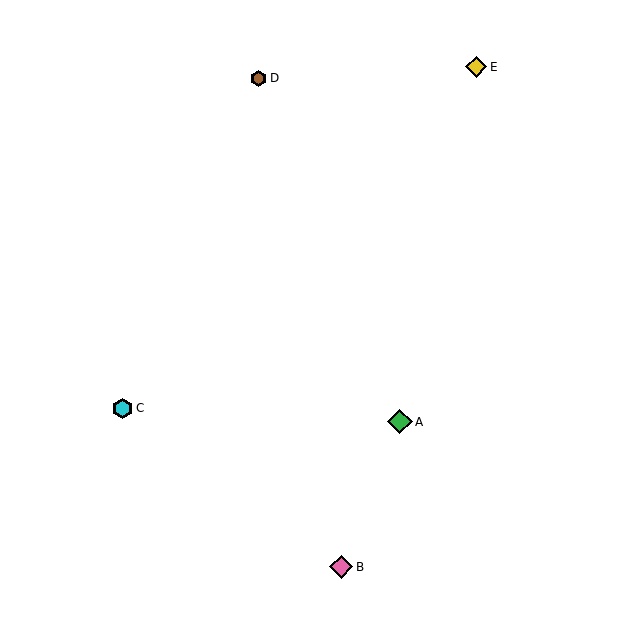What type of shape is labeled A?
Shape A is a green diamond.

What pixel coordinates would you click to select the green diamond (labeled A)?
Click at (400, 422) to select the green diamond A.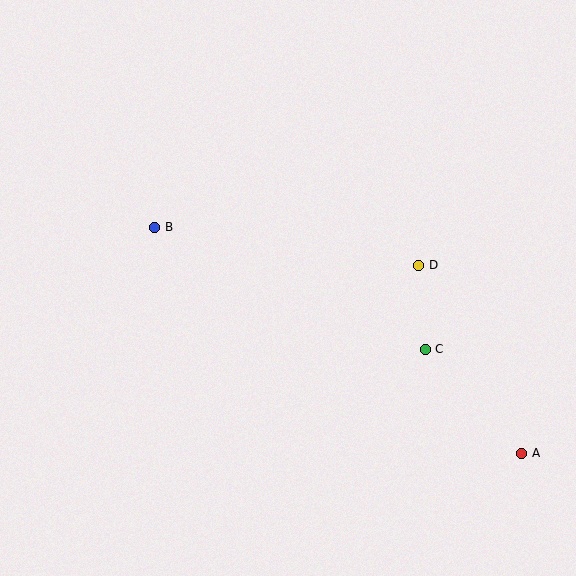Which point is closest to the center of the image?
Point D at (419, 265) is closest to the center.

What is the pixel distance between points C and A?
The distance between C and A is 142 pixels.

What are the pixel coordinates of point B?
Point B is at (155, 227).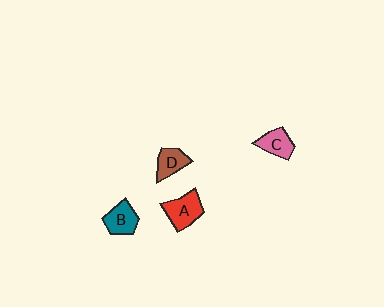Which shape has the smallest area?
Shape D (brown).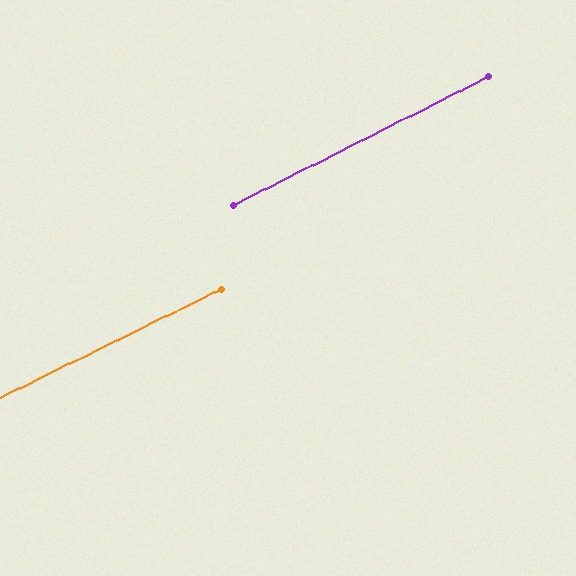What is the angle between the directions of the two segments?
Approximately 1 degree.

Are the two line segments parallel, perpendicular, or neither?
Parallel — their directions differ by only 0.6°.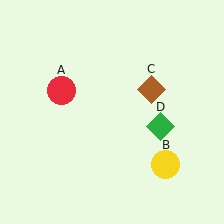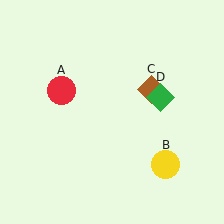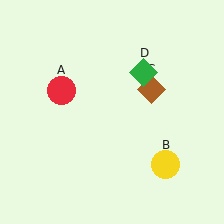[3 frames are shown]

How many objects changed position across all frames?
1 object changed position: green diamond (object D).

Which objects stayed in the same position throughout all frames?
Red circle (object A) and yellow circle (object B) and brown diamond (object C) remained stationary.